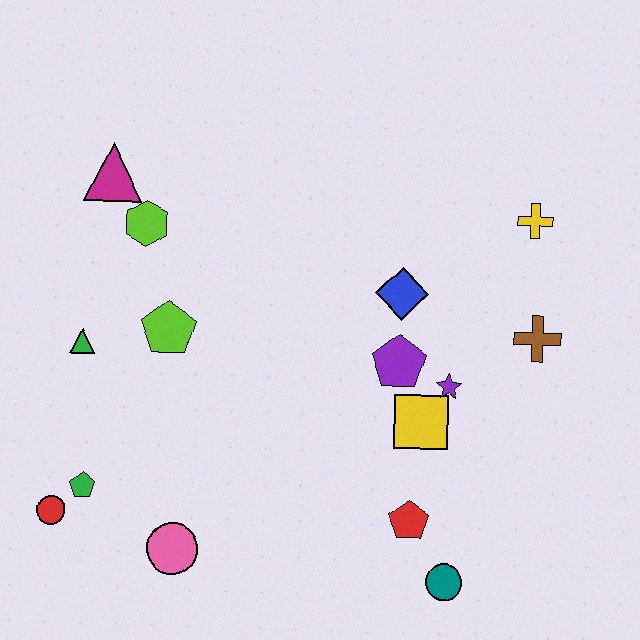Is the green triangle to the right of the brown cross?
No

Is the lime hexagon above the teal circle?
Yes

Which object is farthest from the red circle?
The yellow cross is farthest from the red circle.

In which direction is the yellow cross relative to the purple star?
The yellow cross is above the purple star.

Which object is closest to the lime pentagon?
The green triangle is closest to the lime pentagon.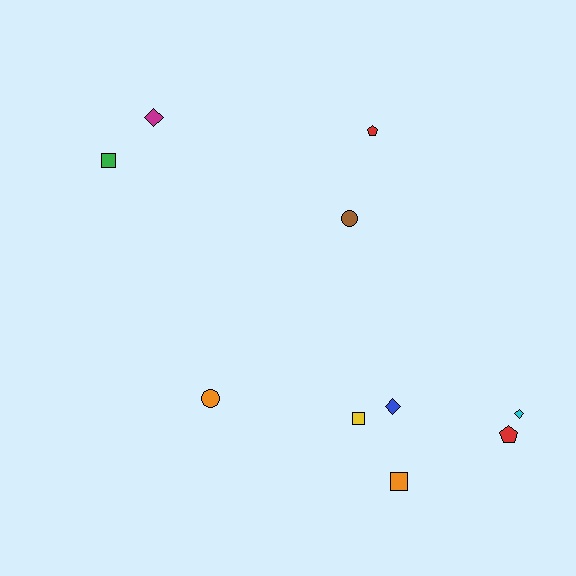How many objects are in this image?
There are 10 objects.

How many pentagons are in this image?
There are 2 pentagons.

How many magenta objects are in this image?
There is 1 magenta object.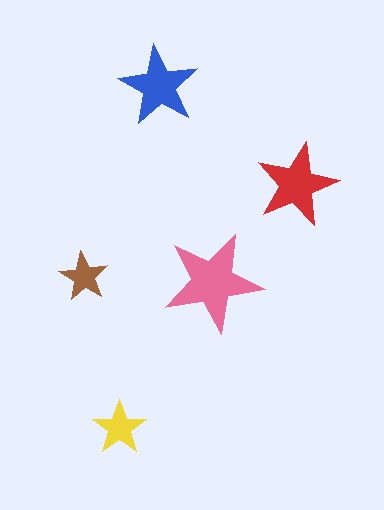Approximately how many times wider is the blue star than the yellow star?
About 1.5 times wider.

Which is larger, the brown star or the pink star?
The pink one.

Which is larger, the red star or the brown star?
The red one.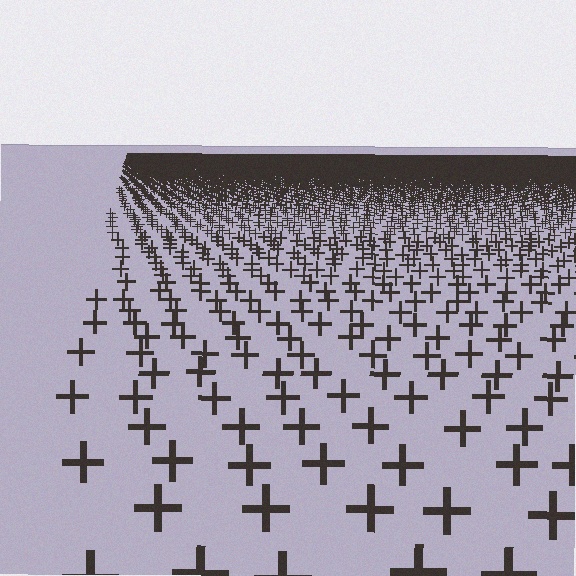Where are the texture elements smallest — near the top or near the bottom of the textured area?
Near the top.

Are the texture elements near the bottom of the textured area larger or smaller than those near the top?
Larger. Near the bottom, elements are closer to the viewer and appear at a bigger on-screen size.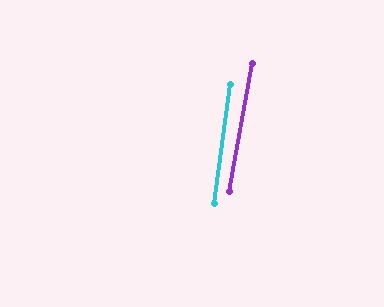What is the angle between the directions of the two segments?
Approximately 2 degrees.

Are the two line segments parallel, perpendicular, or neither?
Parallel — their directions differ by only 1.8°.